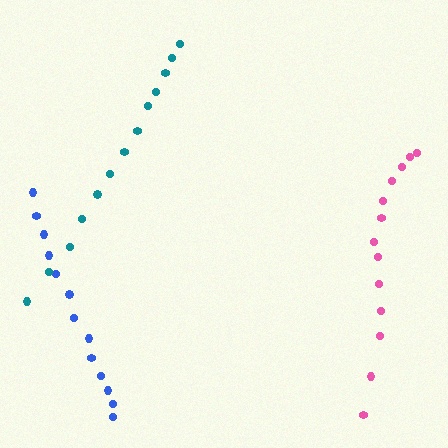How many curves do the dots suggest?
There are 3 distinct paths.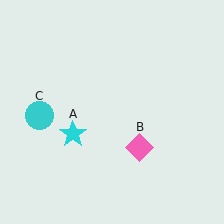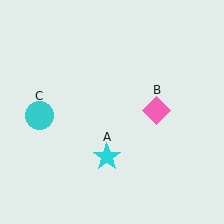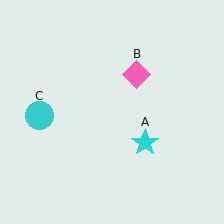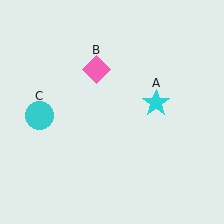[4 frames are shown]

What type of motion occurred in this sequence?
The cyan star (object A), pink diamond (object B) rotated counterclockwise around the center of the scene.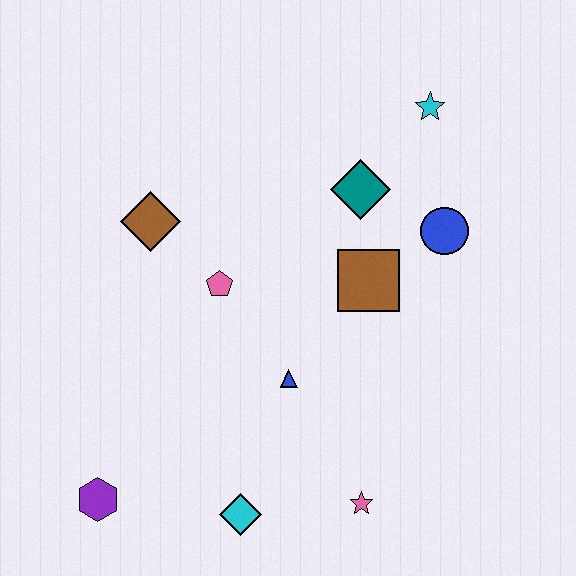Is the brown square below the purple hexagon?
No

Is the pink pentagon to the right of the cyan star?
No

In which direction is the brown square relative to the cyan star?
The brown square is below the cyan star.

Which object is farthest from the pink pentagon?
The cyan star is farthest from the pink pentagon.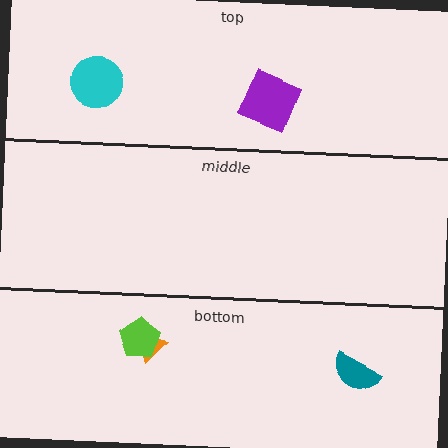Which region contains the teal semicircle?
The bottom region.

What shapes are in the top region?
The cyan circle, the purple square.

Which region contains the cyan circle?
The top region.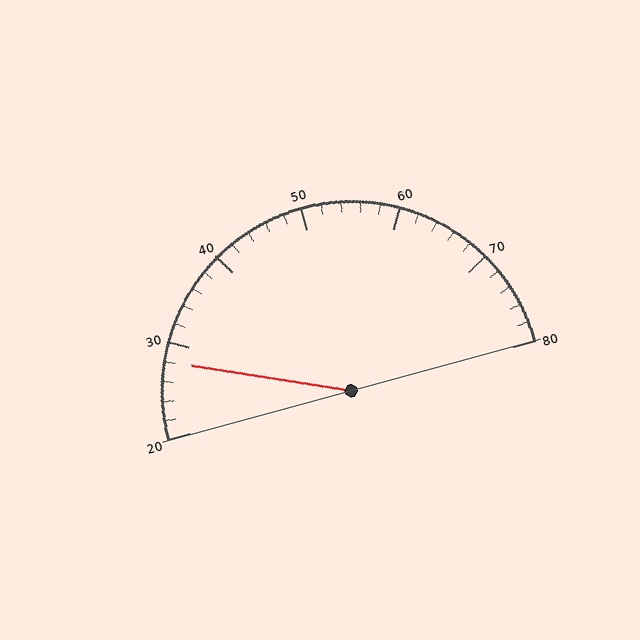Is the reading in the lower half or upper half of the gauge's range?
The reading is in the lower half of the range (20 to 80).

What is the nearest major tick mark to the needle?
The nearest major tick mark is 30.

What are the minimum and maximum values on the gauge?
The gauge ranges from 20 to 80.